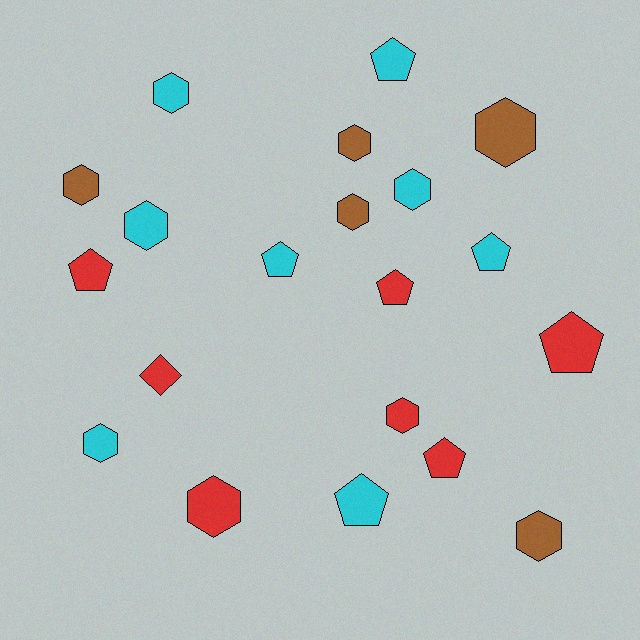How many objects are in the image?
There are 20 objects.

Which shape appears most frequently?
Hexagon, with 11 objects.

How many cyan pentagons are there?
There are 4 cyan pentagons.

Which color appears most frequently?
Cyan, with 8 objects.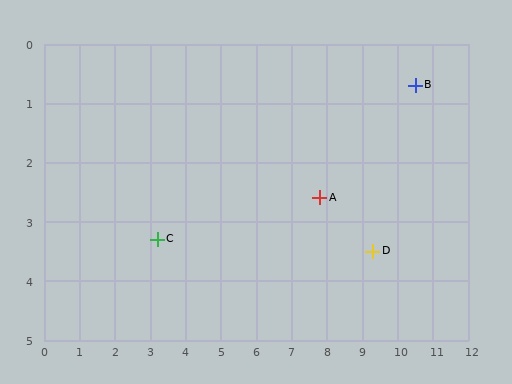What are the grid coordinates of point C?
Point C is at approximately (3.2, 3.3).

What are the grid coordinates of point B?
Point B is at approximately (10.5, 0.7).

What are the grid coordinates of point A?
Point A is at approximately (7.8, 2.6).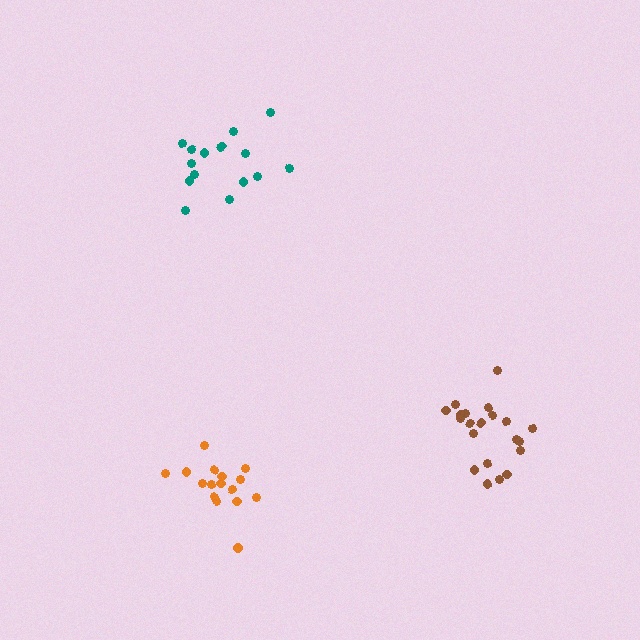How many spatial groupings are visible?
There are 3 spatial groupings.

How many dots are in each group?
Group 1: 21 dots, Group 2: 16 dots, Group 3: 16 dots (53 total).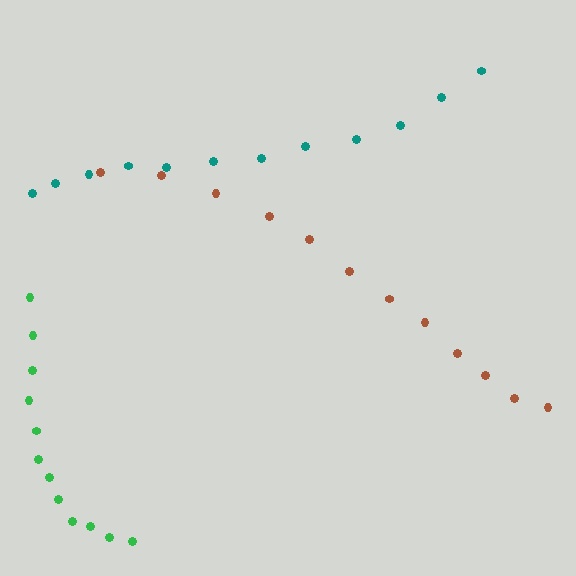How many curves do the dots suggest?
There are 3 distinct paths.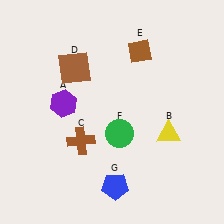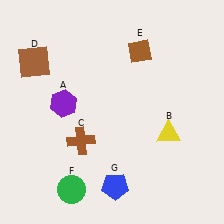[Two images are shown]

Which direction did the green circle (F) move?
The green circle (F) moved down.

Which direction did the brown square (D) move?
The brown square (D) moved left.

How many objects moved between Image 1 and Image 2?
2 objects moved between the two images.